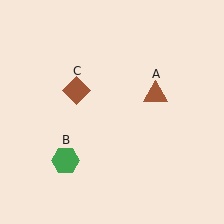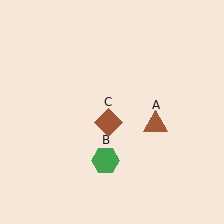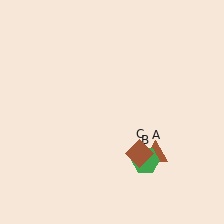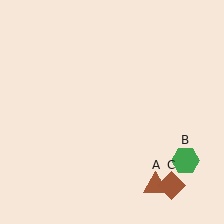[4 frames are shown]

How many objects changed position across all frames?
3 objects changed position: brown triangle (object A), green hexagon (object B), brown diamond (object C).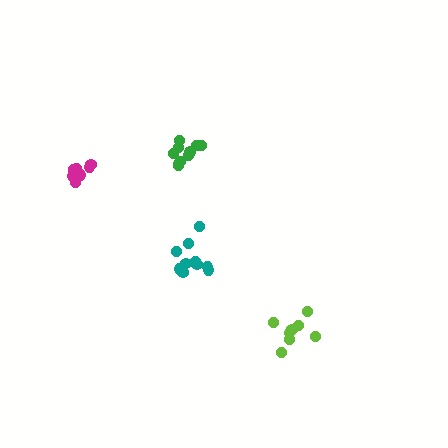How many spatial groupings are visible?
There are 4 spatial groupings.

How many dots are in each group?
Group 1: 8 dots, Group 2: 7 dots, Group 3: 10 dots, Group 4: 10 dots (35 total).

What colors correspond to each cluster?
The clusters are colored: lime, magenta, teal, green.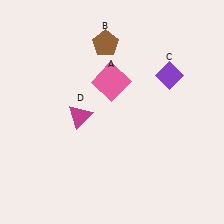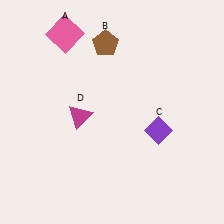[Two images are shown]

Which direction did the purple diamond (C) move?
The purple diamond (C) moved down.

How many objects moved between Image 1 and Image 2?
2 objects moved between the two images.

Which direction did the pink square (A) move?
The pink square (A) moved up.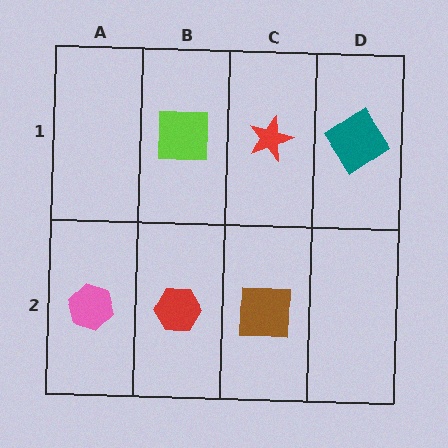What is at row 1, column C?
A red star.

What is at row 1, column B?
A lime square.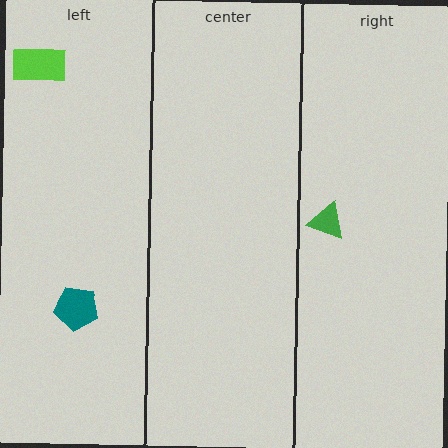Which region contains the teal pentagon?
The left region.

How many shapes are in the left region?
2.